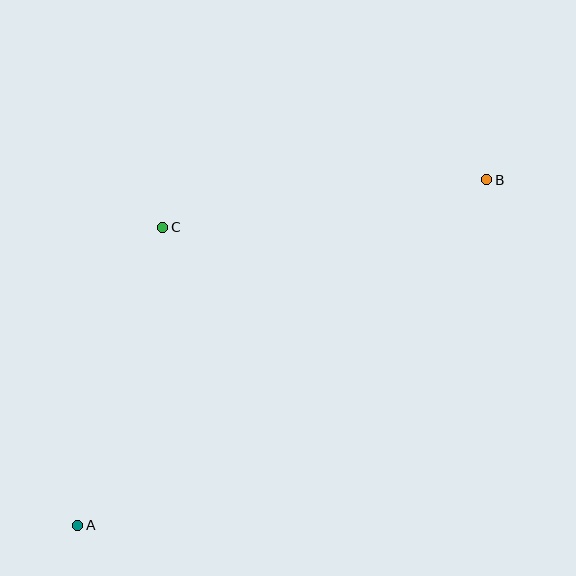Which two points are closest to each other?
Points A and C are closest to each other.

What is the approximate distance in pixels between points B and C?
The distance between B and C is approximately 328 pixels.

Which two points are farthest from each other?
Points A and B are farthest from each other.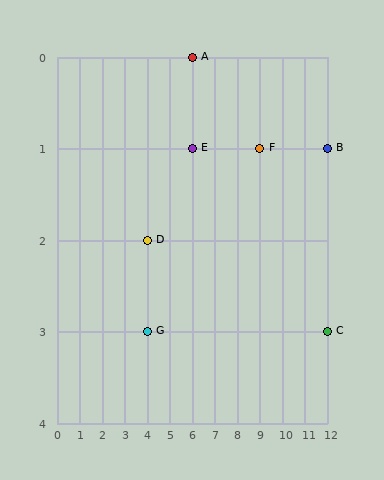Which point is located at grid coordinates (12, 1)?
Point B is at (12, 1).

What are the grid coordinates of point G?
Point G is at grid coordinates (4, 3).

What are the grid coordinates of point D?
Point D is at grid coordinates (4, 2).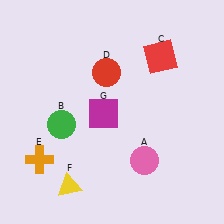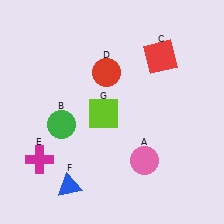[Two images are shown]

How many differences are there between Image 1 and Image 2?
There are 3 differences between the two images.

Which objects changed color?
E changed from orange to magenta. F changed from yellow to blue. G changed from magenta to lime.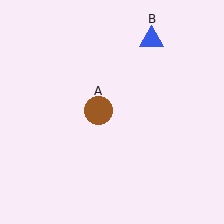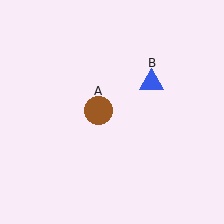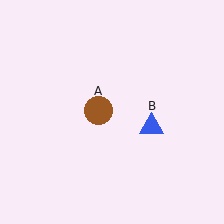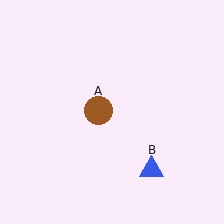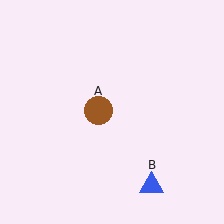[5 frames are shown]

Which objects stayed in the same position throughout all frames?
Brown circle (object A) remained stationary.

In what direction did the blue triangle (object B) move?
The blue triangle (object B) moved down.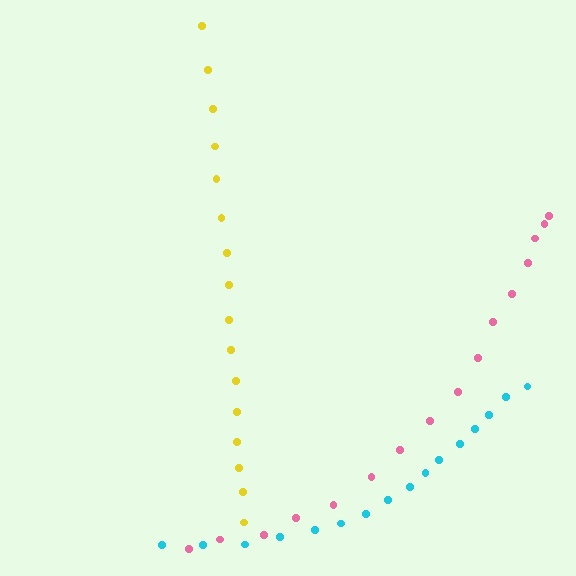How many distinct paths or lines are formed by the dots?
There are 3 distinct paths.